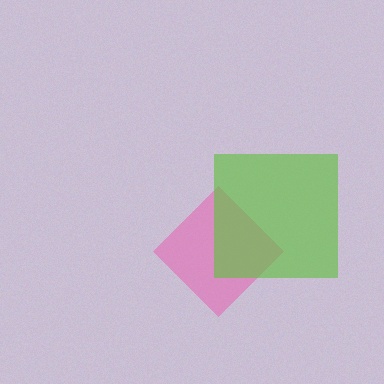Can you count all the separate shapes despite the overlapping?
Yes, there are 2 separate shapes.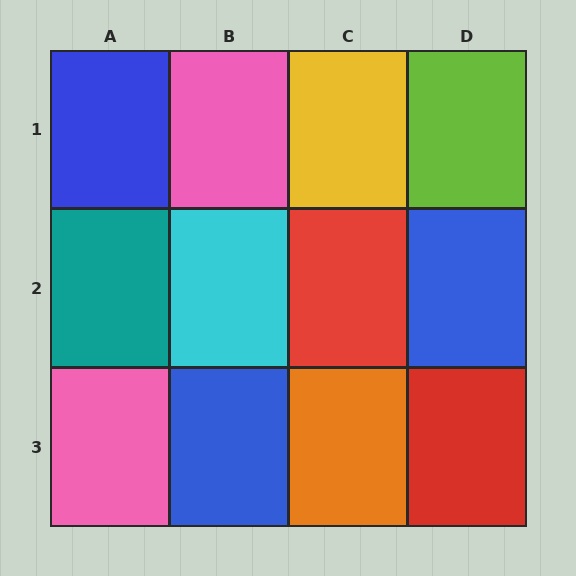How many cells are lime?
1 cell is lime.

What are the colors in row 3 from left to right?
Pink, blue, orange, red.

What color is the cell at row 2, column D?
Blue.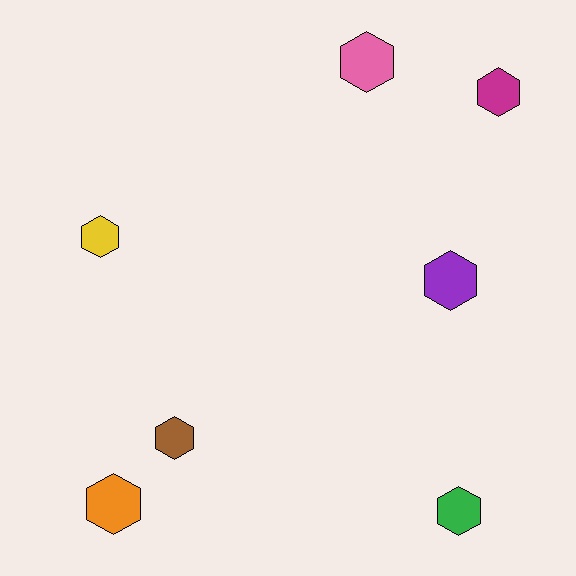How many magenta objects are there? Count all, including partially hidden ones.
There is 1 magenta object.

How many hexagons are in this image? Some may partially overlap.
There are 7 hexagons.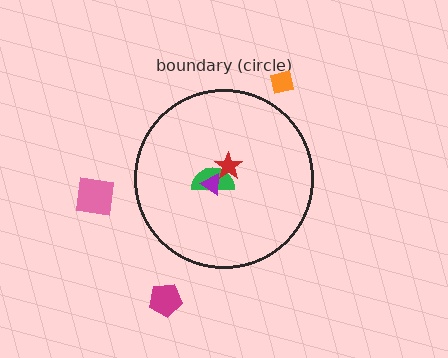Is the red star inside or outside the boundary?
Inside.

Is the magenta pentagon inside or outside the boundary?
Outside.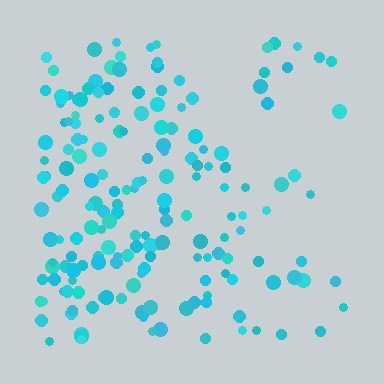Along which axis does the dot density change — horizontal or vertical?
Horizontal.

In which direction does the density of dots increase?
From right to left, with the left side densest.